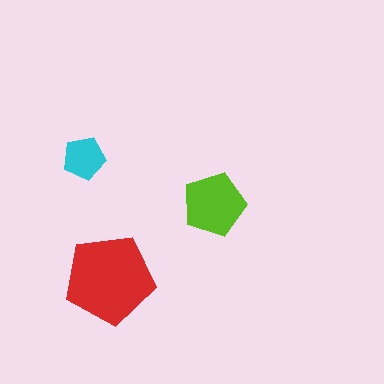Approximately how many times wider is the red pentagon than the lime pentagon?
About 1.5 times wider.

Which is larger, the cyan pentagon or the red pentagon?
The red one.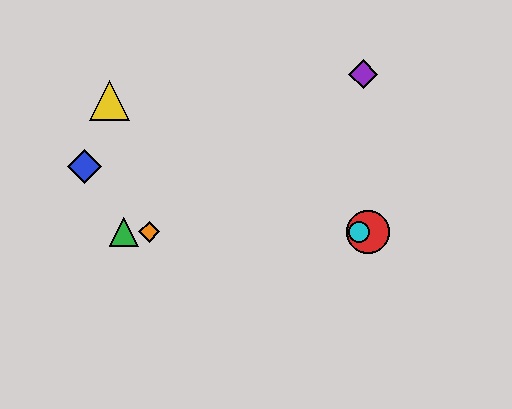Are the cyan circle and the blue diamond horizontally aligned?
No, the cyan circle is at y≈232 and the blue diamond is at y≈166.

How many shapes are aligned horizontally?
4 shapes (the red circle, the green triangle, the orange diamond, the cyan circle) are aligned horizontally.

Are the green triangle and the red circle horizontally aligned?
Yes, both are at y≈232.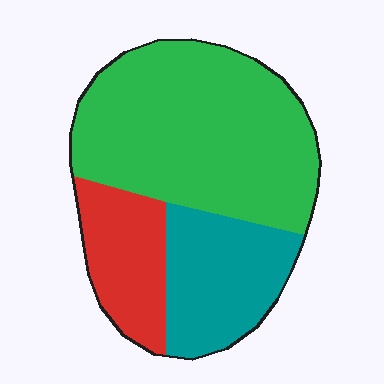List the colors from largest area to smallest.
From largest to smallest: green, teal, red.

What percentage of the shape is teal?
Teal takes up about one quarter (1/4) of the shape.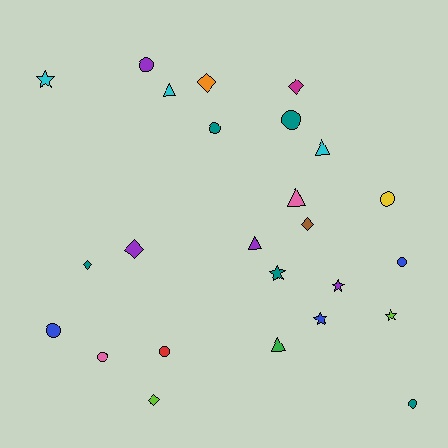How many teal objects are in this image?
There are 5 teal objects.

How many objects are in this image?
There are 25 objects.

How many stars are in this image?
There are 5 stars.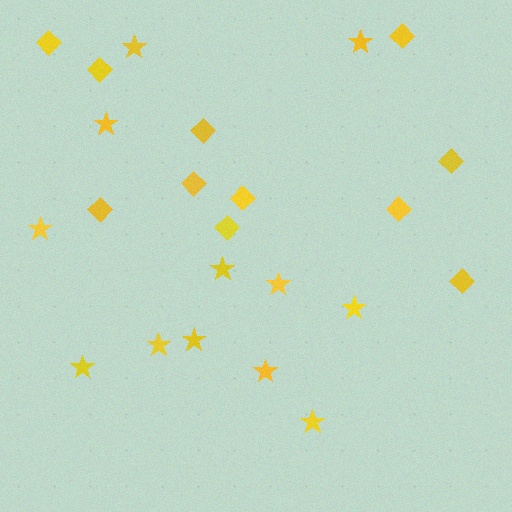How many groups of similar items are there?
There are 2 groups: one group of stars (12) and one group of diamonds (11).